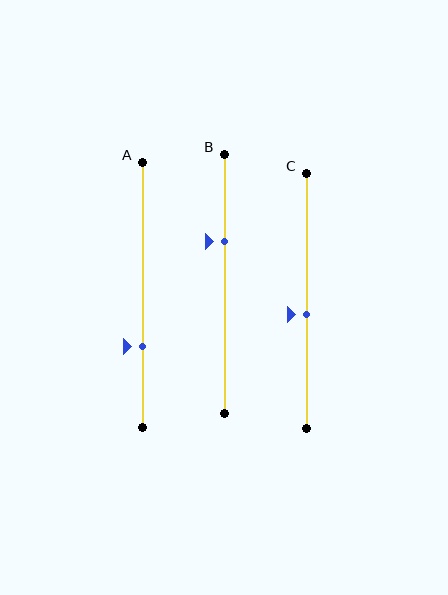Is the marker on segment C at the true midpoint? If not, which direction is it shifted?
No, the marker on segment C is shifted downward by about 5% of the segment length.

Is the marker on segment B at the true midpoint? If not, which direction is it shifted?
No, the marker on segment B is shifted upward by about 17% of the segment length.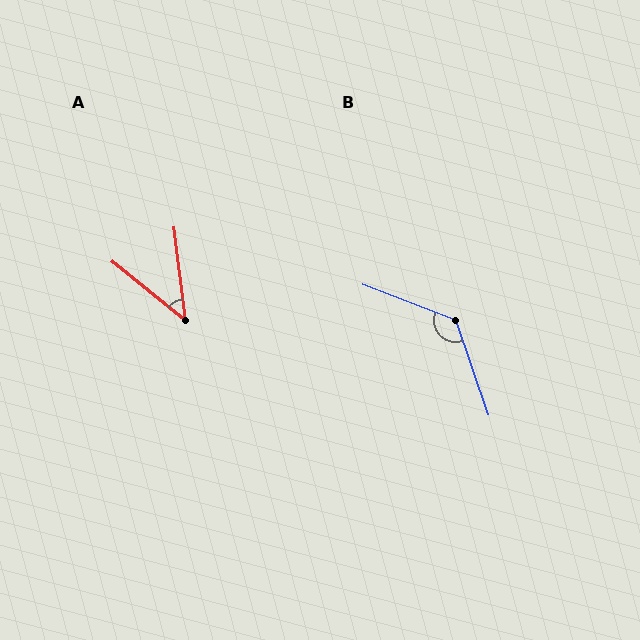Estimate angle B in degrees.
Approximately 130 degrees.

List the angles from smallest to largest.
A (44°), B (130°).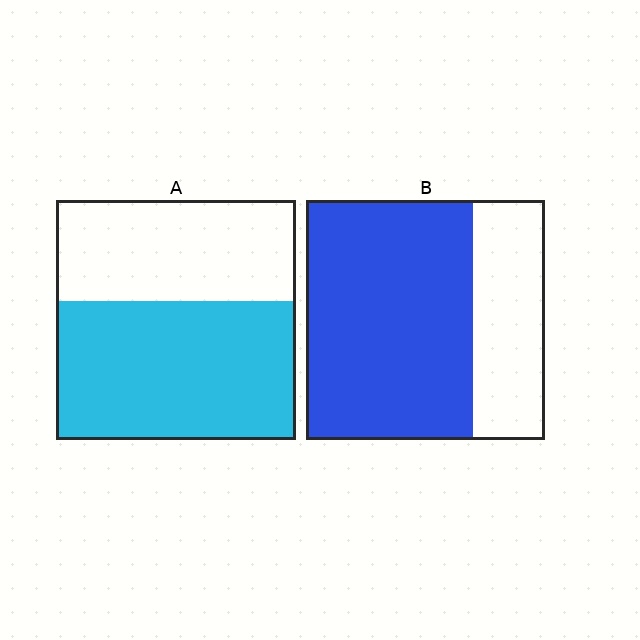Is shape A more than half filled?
Yes.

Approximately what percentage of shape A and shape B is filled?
A is approximately 60% and B is approximately 70%.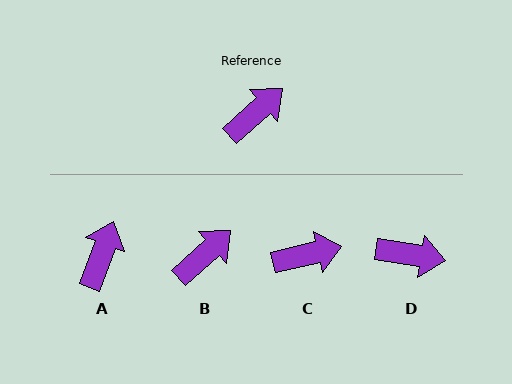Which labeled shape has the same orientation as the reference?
B.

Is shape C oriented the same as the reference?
No, it is off by about 29 degrees.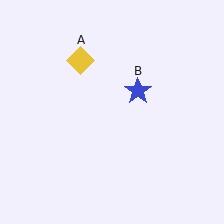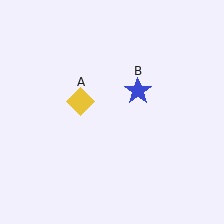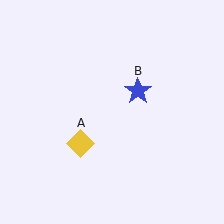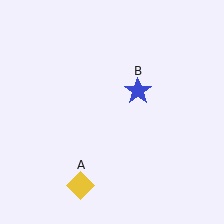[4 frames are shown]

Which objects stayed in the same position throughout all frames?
Blue star (object B) remained stationary.